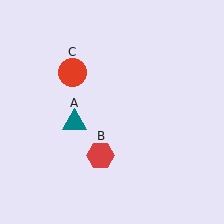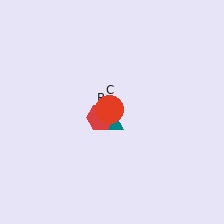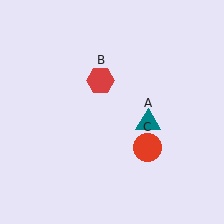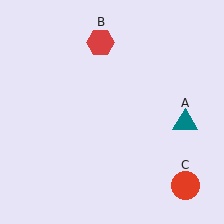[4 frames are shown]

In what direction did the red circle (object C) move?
The red circle (object C) moved down and to the right.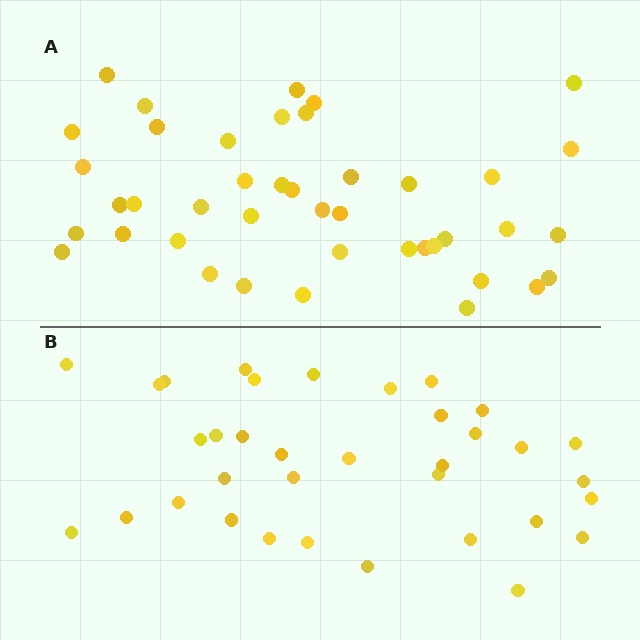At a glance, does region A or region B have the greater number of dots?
Region A (the top region) has more dots.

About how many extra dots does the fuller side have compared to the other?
Region A has roughly 8 or so more dots than region B.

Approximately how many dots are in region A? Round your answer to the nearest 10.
About 40 dots. (The exact count is 42, which rounds to 40.)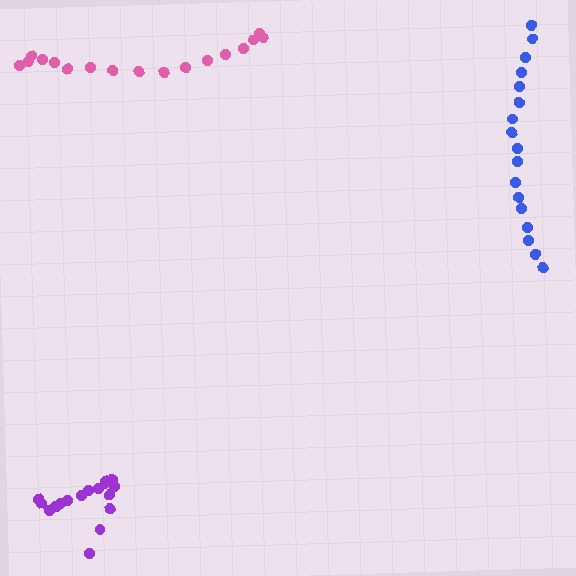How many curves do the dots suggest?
There are 3 distinct paths.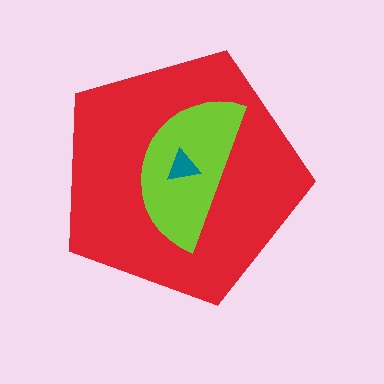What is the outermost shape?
The red pentagon.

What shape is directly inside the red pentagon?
The lime semicircle.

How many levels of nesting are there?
3.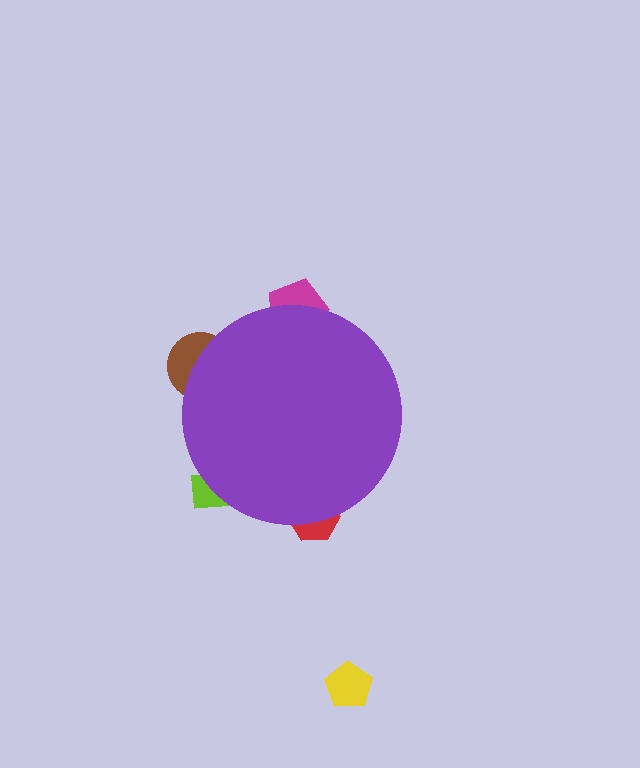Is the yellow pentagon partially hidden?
No, the yellow pentagon is fully visible.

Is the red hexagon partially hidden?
Yes, the red hexagon is partially hidden behind the purple circle.